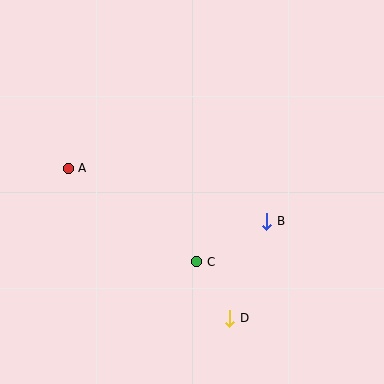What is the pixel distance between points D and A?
The distance between D and A is 220 pixels.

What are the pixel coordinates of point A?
Point A is at (68, 168).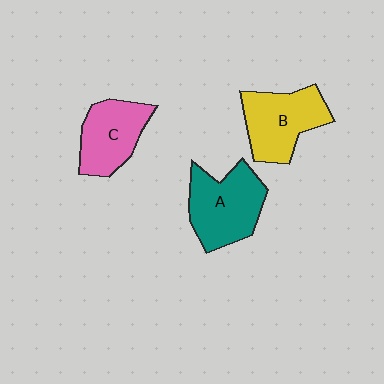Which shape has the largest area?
Shape A (teal).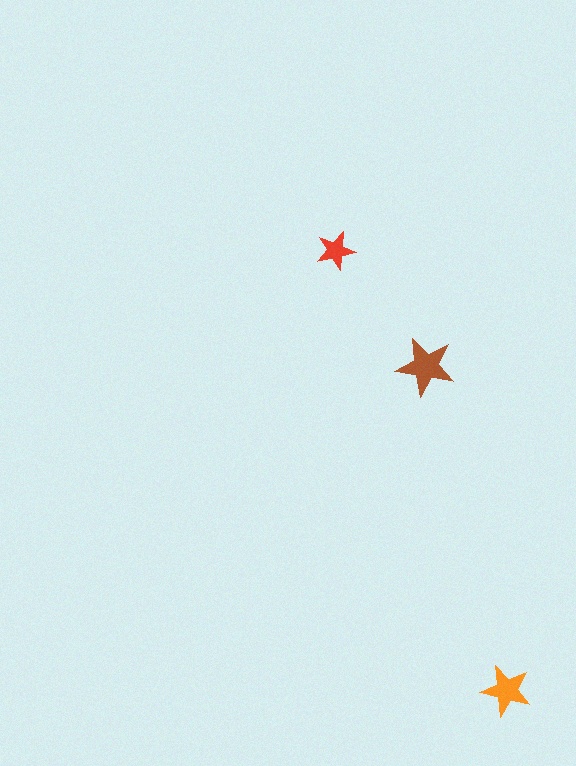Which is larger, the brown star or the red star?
The brown one.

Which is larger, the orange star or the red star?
The orange one.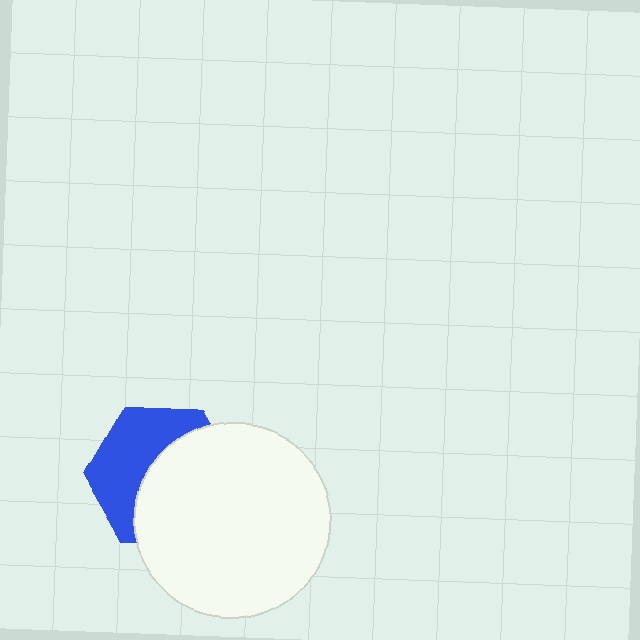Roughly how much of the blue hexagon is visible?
About half of it is visible (roughly 45%).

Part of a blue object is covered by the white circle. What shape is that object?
It is a hexagon.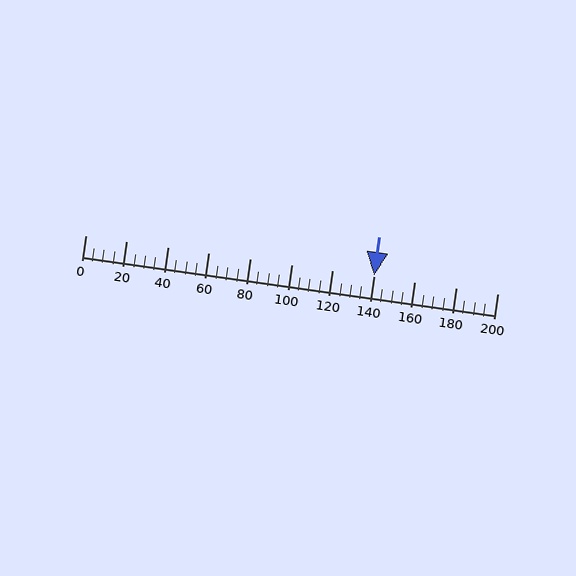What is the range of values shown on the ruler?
The ruler shows values from 0 to 200.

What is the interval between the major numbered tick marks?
The major tick marks are spaced 20 units apart.